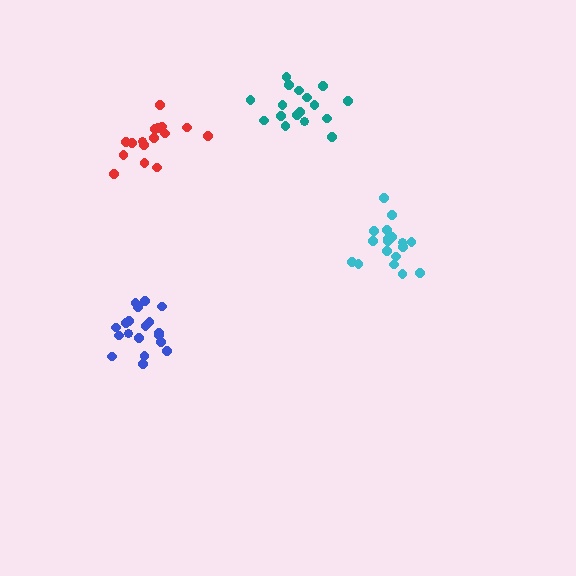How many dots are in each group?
Group 1: 18 dots, Group 2: 17 dots, Group 3: 16 dots, Group 4: 19 dots (70 total).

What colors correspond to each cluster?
The clusters are colored: cyan, teal, red, blue.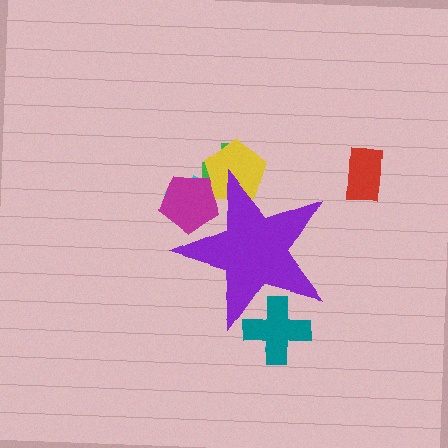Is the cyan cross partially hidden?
Yes, the cyan cross is partially hidden behind the purple star.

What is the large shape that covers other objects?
A purple star.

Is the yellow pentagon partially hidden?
Yes, the yellow pentagon is partially hidden behind the purple star.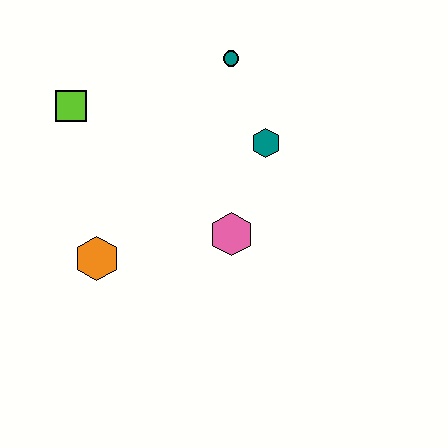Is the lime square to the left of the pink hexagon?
Yes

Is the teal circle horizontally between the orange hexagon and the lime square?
No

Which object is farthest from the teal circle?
The orange hexagon is farthest from the teal circle.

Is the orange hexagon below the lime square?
Yes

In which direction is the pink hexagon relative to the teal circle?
The pink hexagon is below the teal circle.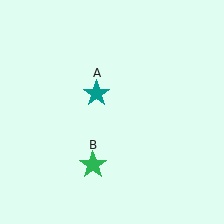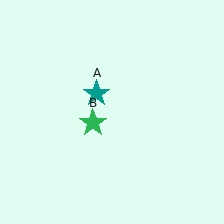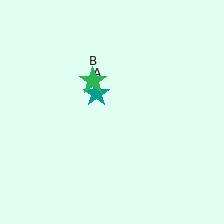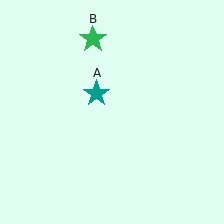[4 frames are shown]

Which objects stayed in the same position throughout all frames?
Teal star (object A) remained stationary.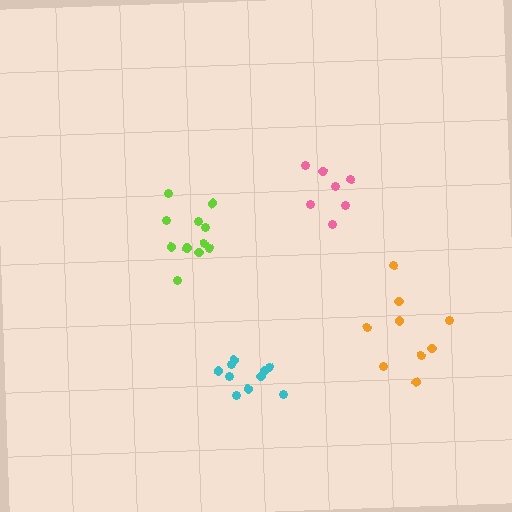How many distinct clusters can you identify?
There are 4 distinct clusters.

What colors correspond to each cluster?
The clusters are colored: lime, pink, cyan, orange.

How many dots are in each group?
Group 1: 11 dots, Group 2: 7 dots, Group 3: 10 dots, Group 4: 9 dots (37 total).